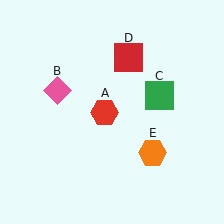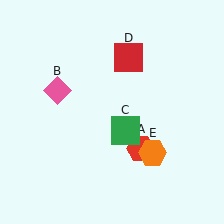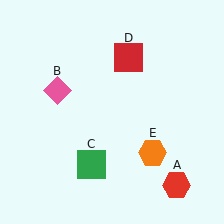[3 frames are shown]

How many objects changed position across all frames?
2 objects changed position: red hexagon (object A), green square (object C).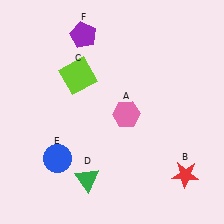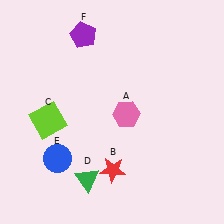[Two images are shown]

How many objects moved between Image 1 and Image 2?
2 objects moved between the two images.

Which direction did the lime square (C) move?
The lime square (C) moved down.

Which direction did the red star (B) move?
The red star (B) moved left.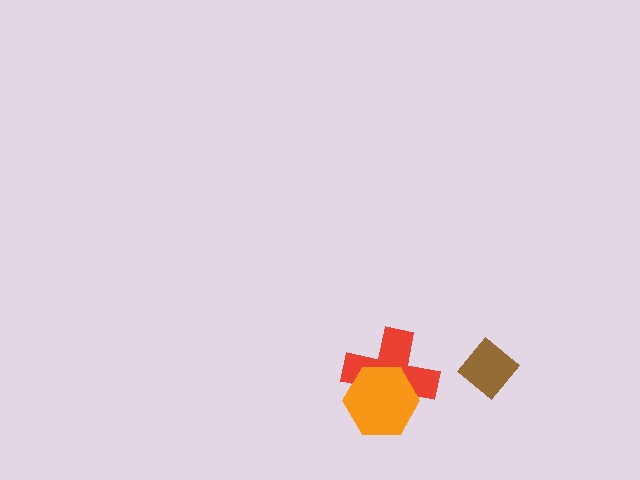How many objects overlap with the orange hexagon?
1 object overlaps with the orange hexagon.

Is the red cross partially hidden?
Yes, it is partially covered by another shape.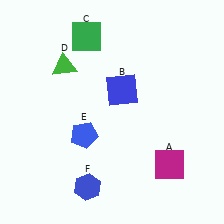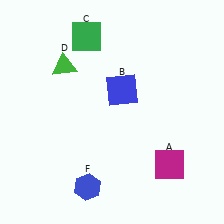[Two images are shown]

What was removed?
The blue pentagon (E) was removed in Image 2.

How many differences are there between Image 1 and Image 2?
There is 1 difference between the two images.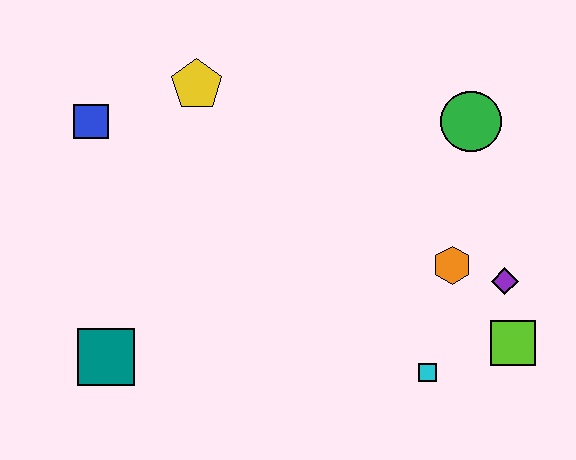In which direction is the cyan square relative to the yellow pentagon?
The cyan square is below the yellow pentagon.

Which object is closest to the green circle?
The orange hexagon is closest to the green circle.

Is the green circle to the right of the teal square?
Yes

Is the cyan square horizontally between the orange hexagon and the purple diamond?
No